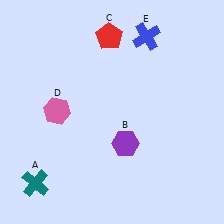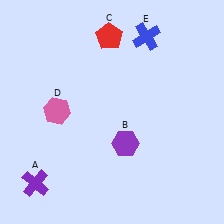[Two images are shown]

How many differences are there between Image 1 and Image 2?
There is 1 difference between the two images.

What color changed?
The cross (A) changed from teal in Image 1 to purple in Image 2.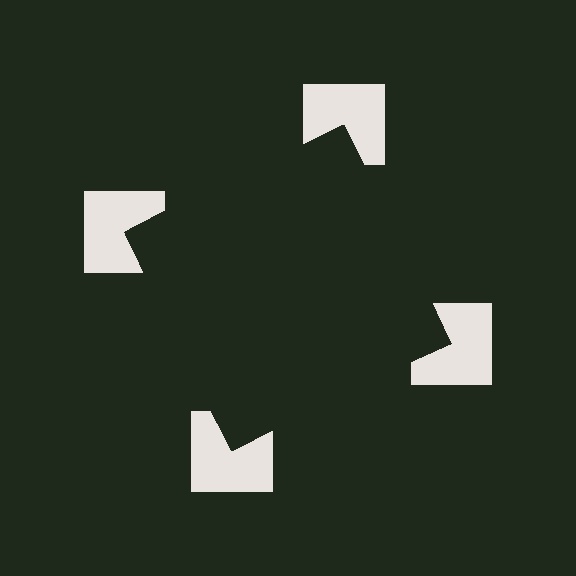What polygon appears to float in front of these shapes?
An illusory square — its edges are inferred from the aligned wedge cuts in the notched squares, not physically drawn.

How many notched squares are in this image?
There are 4 — one at each vertex of the illusory square.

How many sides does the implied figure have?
4 sides.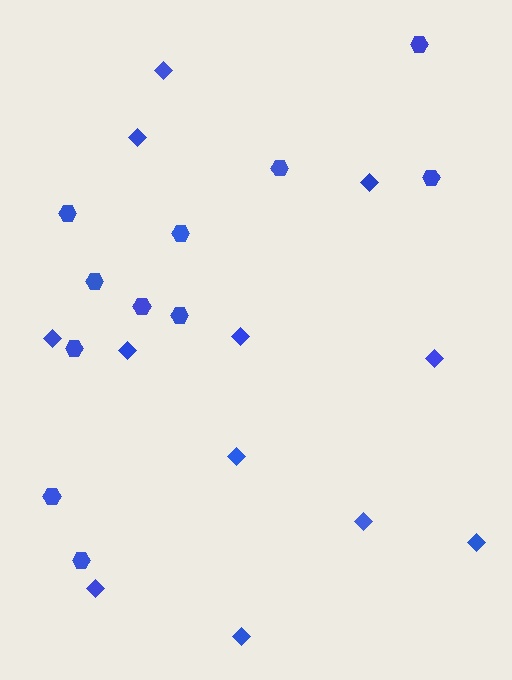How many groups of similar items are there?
There are 2 groups: one group of diamonds (12) and one group of hexagons (11).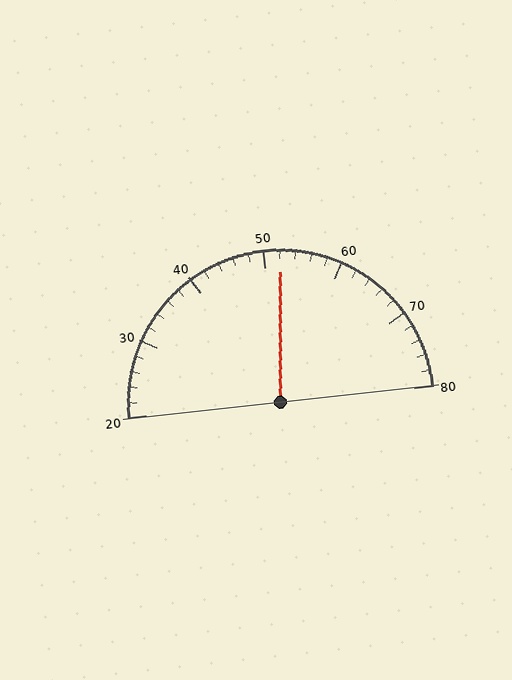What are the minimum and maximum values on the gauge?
The gauge ranges from 20 to 80.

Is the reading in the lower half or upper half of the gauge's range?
The reading is in the upper half of the range (20 to 80).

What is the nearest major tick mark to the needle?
The nearest major tick mark is 50.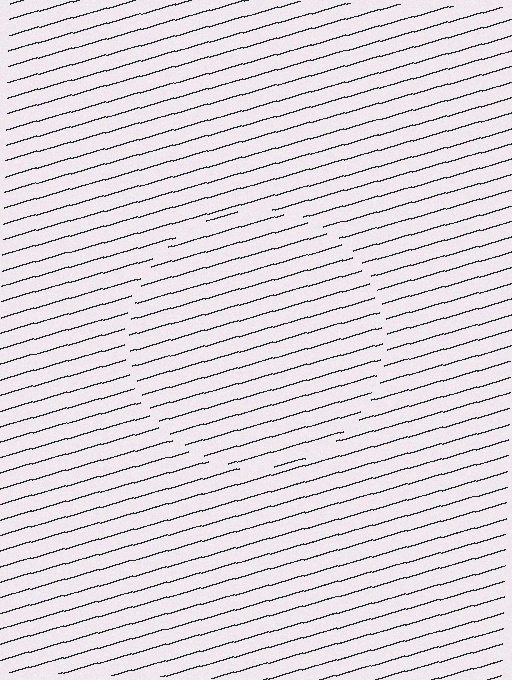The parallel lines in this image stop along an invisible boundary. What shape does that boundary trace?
An illusory circle. The interior of the shape contains the same grating, shifted by half a period — the contour is defined by the phase discontinuity where line-ends from the inner and outer gratings abut.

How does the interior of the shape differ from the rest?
The interior of the shape contains the same grating, shifted by half a period — the contour is defined by the phase discontinuity where line-ends from the inner and outer gratings abut.